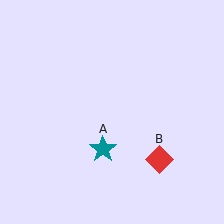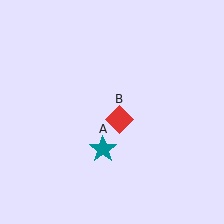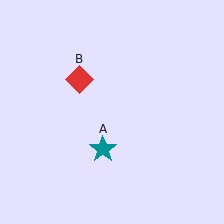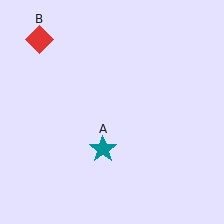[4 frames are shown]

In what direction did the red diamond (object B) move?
The red diamond (object B) moved up and to the left.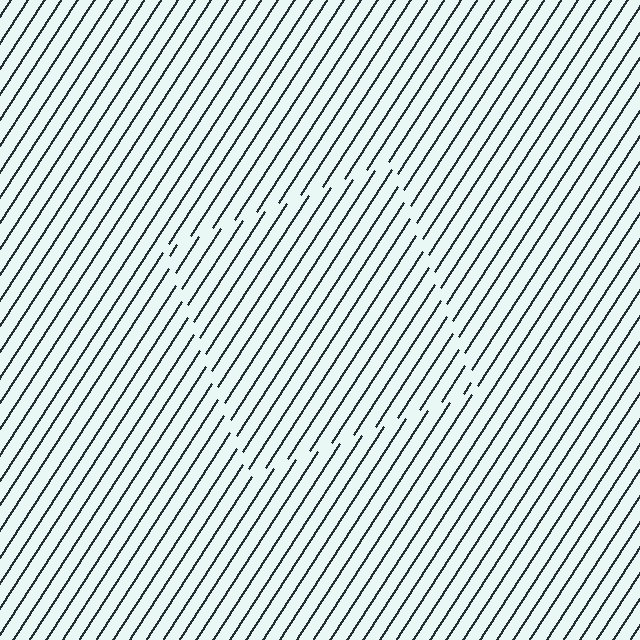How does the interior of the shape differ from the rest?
The interior of the shape contains the same grating, shifted by half a period — the contour is defined by the phase discontinuity where line-ends from the inner and outer gratings abut.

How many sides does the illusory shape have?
4 sides — the line-ends trace a square.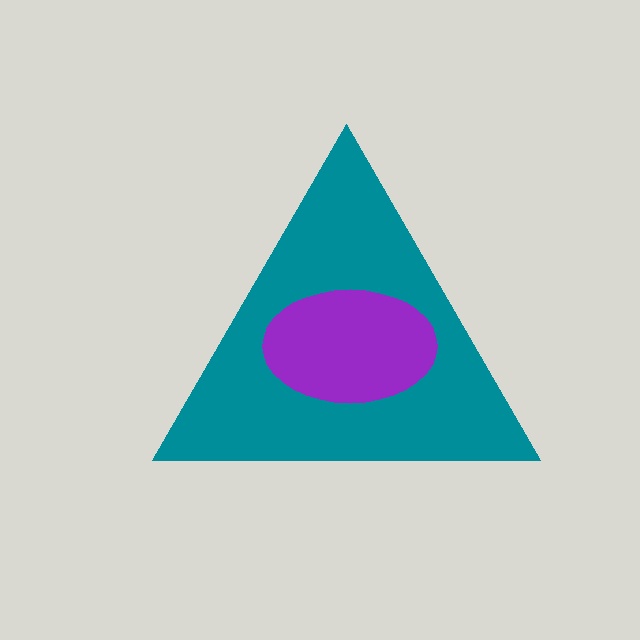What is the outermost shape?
The teal triangle.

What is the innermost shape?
The purple ellipse.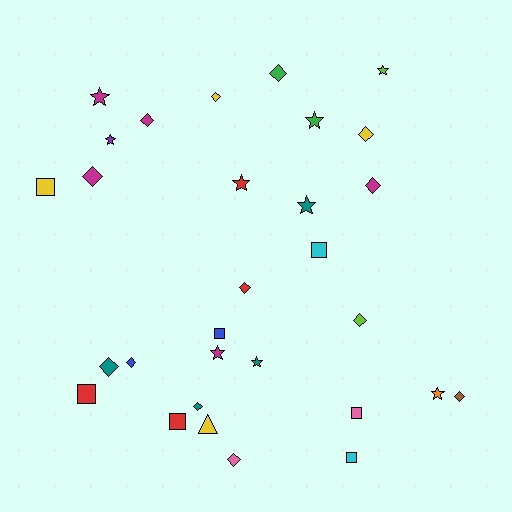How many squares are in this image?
There are 7 squares.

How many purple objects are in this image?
There is 1 purple object.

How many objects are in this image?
There are 30 objects.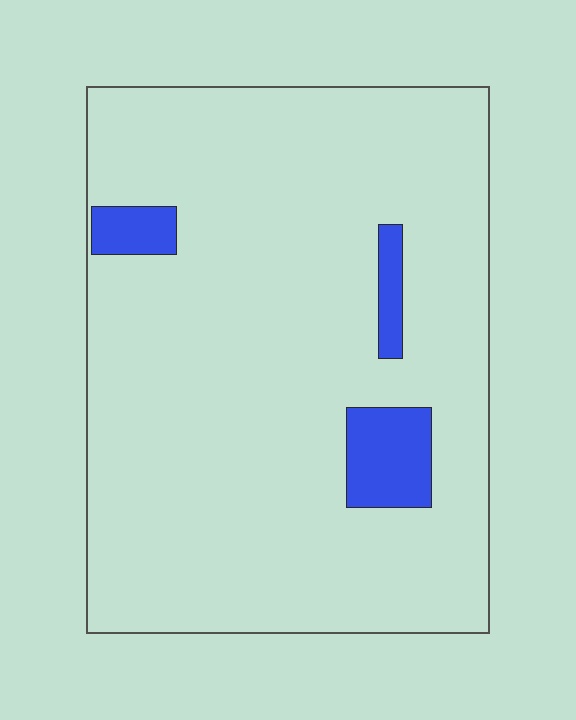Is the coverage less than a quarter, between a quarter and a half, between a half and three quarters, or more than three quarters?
Less than a quarter.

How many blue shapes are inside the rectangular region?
3.